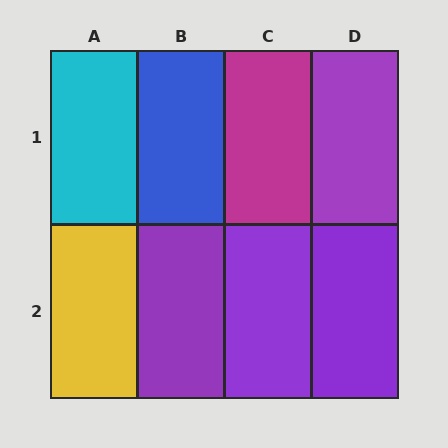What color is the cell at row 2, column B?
Purple.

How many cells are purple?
4 cells are purple.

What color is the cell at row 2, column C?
Purple.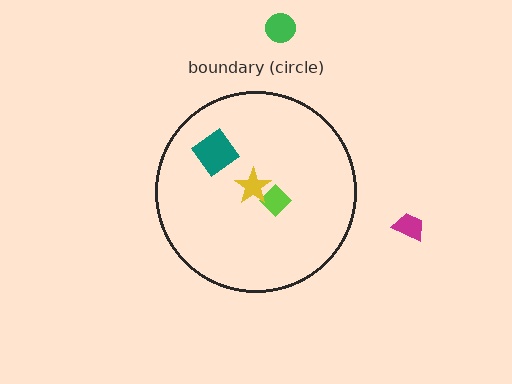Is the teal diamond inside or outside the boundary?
Inside.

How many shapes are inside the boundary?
3 inside, 2 outside.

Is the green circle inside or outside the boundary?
Outside.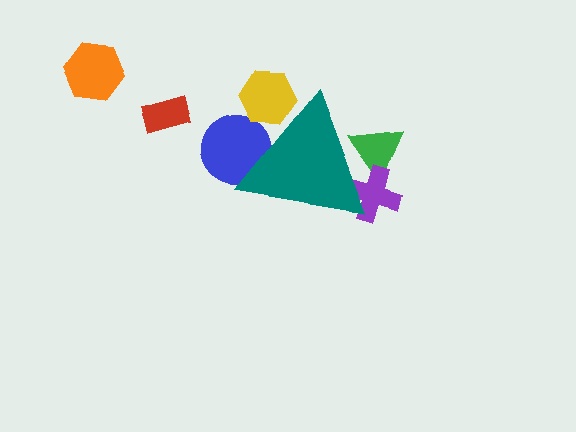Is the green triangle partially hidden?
Yes, the green triangle is partially hidden behind the teal triangle.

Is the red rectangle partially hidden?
No, the red rectangle is fully visible.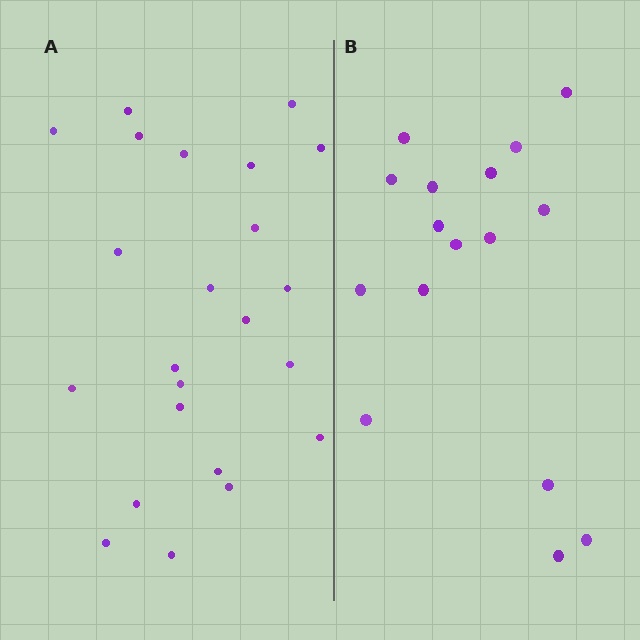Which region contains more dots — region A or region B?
Region A (the left region) has more dots.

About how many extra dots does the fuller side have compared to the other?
Region A has roughly 8 or so more dots than region B.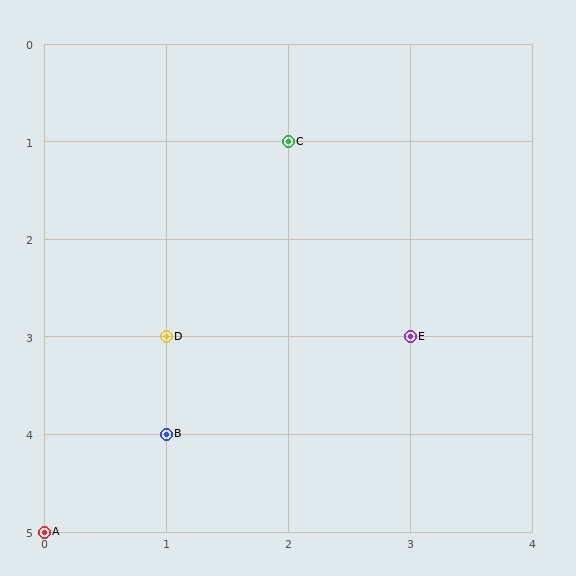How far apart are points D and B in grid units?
Points D and B are 1 row apart.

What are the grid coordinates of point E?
Point E is at grid coordinates (3, 3).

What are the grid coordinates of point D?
Point D is at grid coordinates (1, 3).